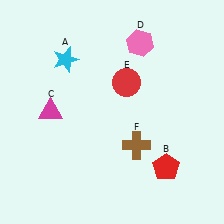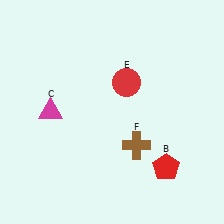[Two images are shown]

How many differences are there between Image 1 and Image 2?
There are 2 differences between the two images.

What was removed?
The cyan star (A), the pink hexagon (D) were removed in Image 2.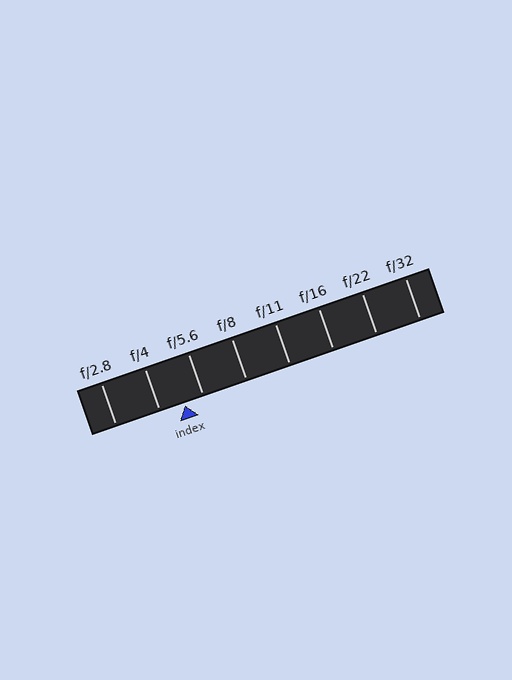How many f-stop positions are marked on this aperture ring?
There are 8 f-stop positions marked.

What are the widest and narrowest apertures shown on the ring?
The widest aperture shown is f/2.8 and the narrowest is f/32.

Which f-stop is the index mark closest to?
The index mark is closest to f/5.6.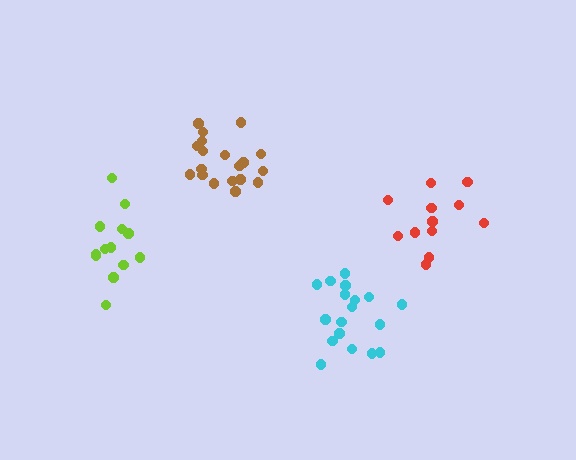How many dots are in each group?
Group 1: 18 dots, Group 2: 19 dots, Group 3: 13 dots, Group 4: 13 dots (63 total).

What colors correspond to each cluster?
The clusters are colored: cyan, brown, lime, red.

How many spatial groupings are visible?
There are 4 spatial groupings.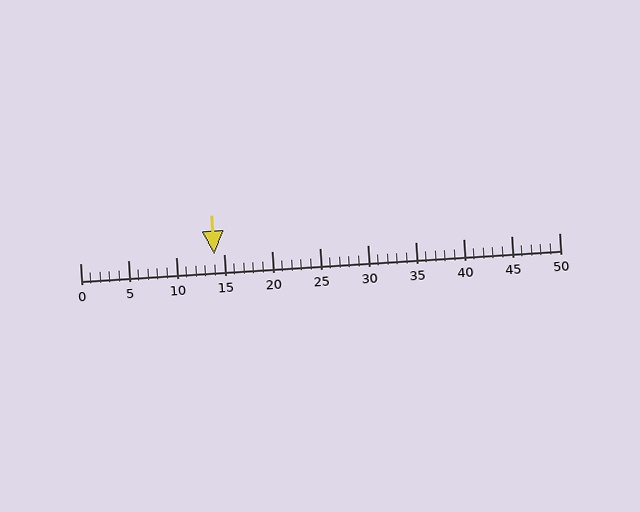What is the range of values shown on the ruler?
The ruler shows values from 0 to 50.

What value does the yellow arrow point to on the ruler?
The yellow arrow points to approximately 14.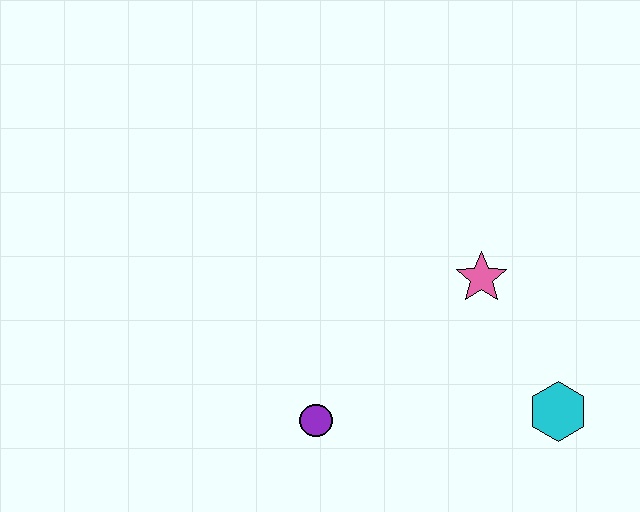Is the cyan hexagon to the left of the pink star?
No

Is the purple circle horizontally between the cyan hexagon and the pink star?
No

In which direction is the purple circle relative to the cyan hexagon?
The purple circle is to the left of the cyan hexagon.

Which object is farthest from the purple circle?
The cyan hexagon is farthest from the purple circle.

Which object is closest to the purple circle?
The pink star is closest to the purple circle.